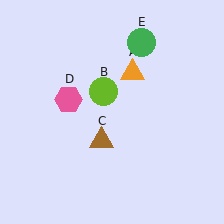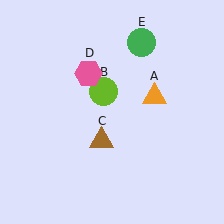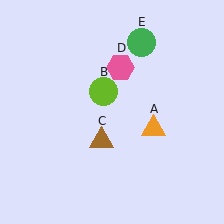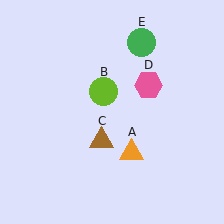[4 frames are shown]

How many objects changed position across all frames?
2 objects changed position: orange triangle (object A), pink hexagon (object D).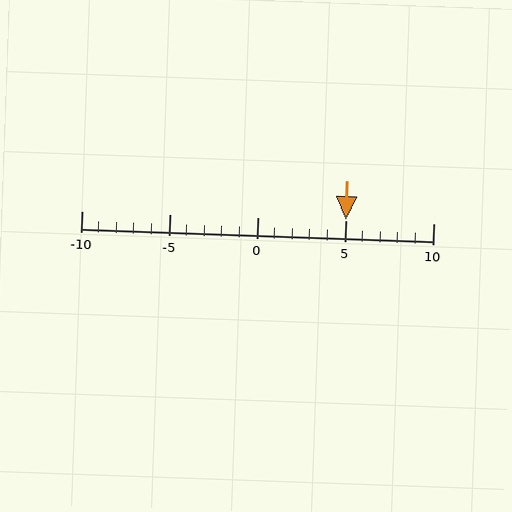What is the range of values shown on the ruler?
The ruler shows values from -10 to 10.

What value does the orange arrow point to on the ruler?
The orange arrow points to approximately 5.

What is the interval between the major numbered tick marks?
The major tick marks are spaced 5 units apart.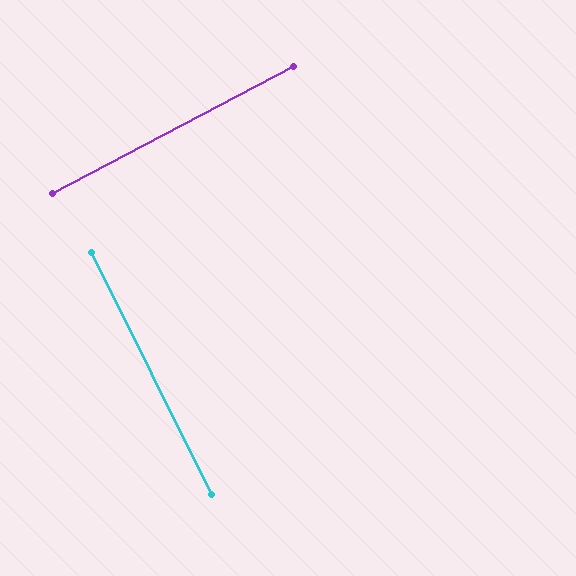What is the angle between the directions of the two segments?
Approximately 88 degrees.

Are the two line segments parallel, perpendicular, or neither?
Perpendicular — they meet at approximately 88°.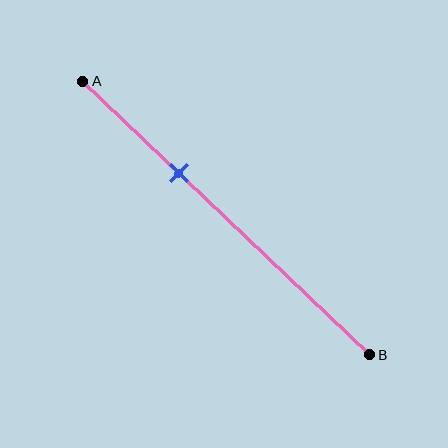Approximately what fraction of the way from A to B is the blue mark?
The blue mark is approximately 35% of the way from A to B.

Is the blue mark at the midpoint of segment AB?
No, the mark is at about 35% from A, not at the 50% midpoint.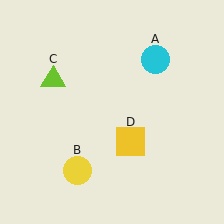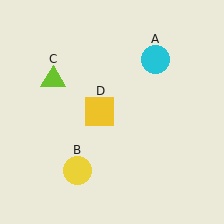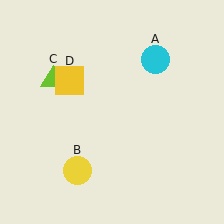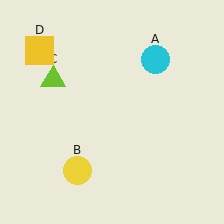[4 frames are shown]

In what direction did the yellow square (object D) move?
The yellow square (object D) moved up and to the left.